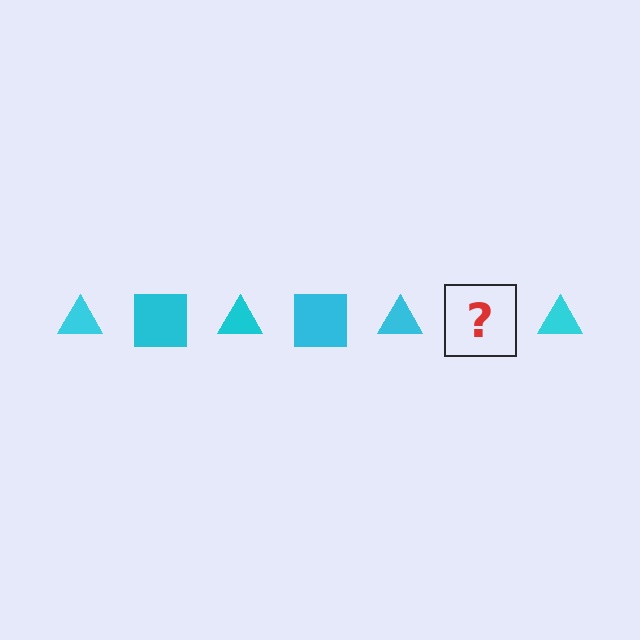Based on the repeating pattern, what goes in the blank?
The blank should be a cyan square.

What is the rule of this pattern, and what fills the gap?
The rule is that the pattern cycles through triangle, square shapes in cyan. The gap should be filled with a cyan square.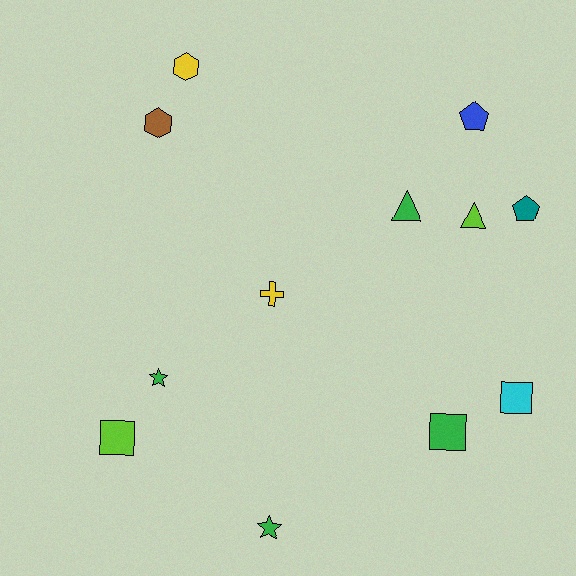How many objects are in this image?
There are 12 objects.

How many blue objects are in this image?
There is 1 blue object.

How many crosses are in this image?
There is 1 cross.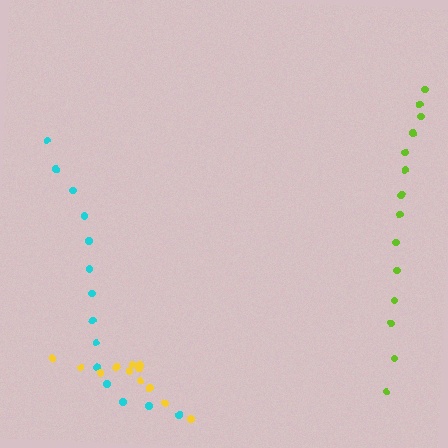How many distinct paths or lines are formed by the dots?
There are 3 distinct paths.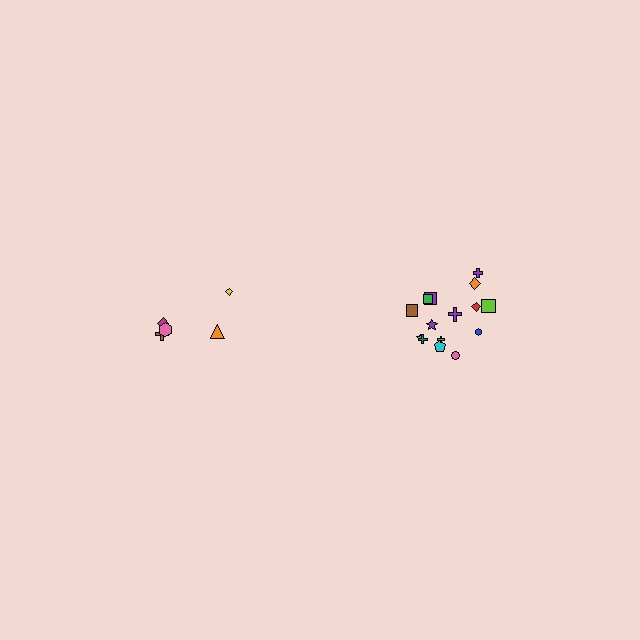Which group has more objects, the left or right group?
The right group.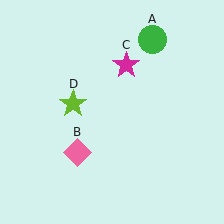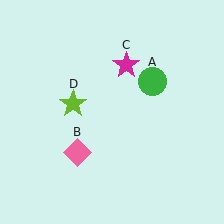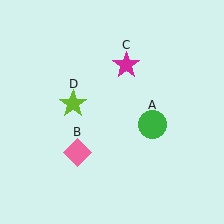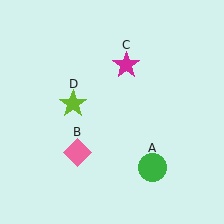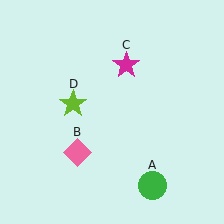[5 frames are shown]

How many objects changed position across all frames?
1 object changed position: green circle (object A).